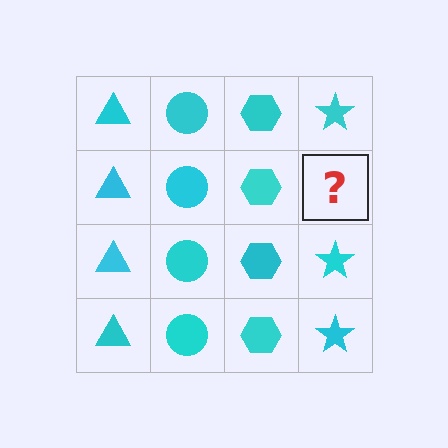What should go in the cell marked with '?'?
The missing cell should contain a cyan star.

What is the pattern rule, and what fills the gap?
The rule is that each column has a consistent shape. The gap should be filled with a cyan star.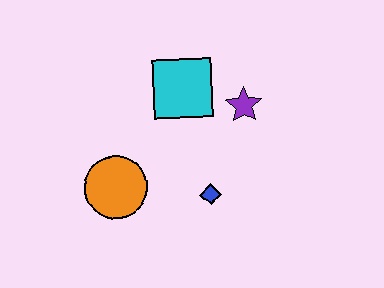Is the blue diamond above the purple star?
No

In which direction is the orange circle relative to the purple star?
The orange circle is to the left of the purple star.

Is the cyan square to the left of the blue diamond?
Yes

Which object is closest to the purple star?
The cyan square is closest to the purple star.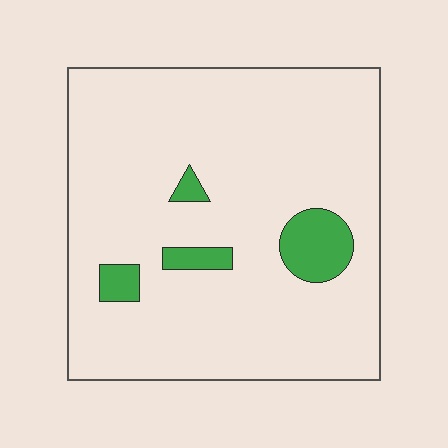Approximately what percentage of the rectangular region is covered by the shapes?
Approximately 10%.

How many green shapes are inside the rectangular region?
4.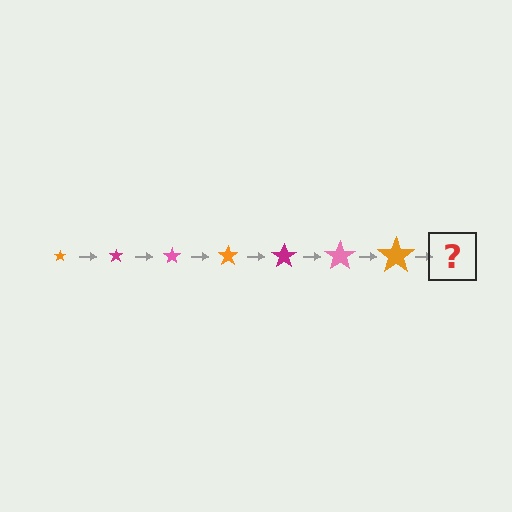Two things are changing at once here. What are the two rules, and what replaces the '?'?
The two rules are that the star grows larger each step and the color cycles through orange, magenta, and pink. The '?' should be a magenta star, larger than the previous one.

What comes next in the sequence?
The next element should be a magenta star, larger than the previous one.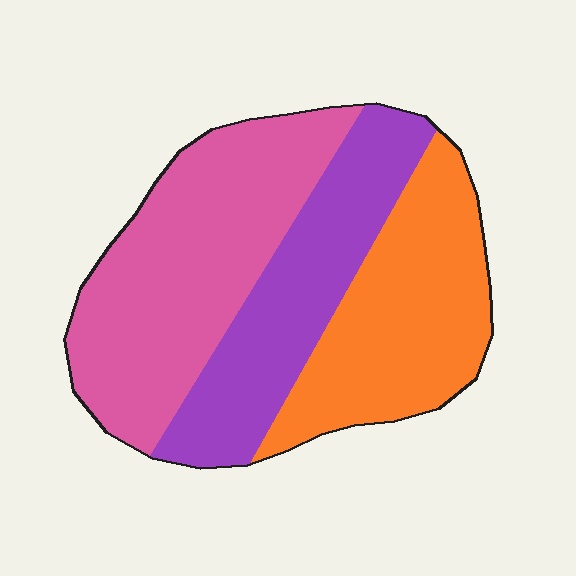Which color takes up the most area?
Pink, at roughly 40%.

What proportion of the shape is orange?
Orange covers 31% of the shape.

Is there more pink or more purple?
Pink.